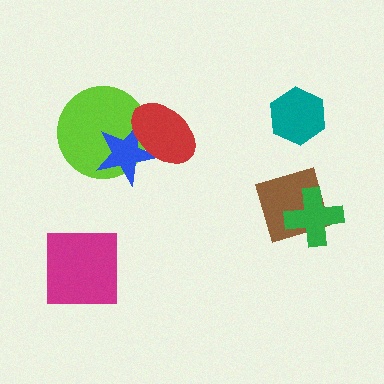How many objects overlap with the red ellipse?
2 objects overlap with the red ellipse.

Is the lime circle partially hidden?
Yes, it is partially covered by another shape.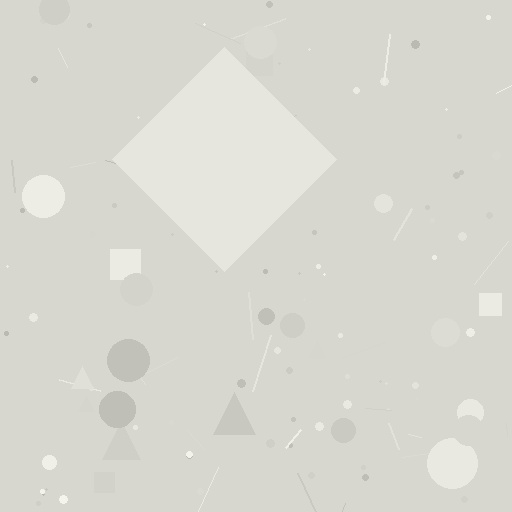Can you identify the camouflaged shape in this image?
The camouflaged shape is a diamond.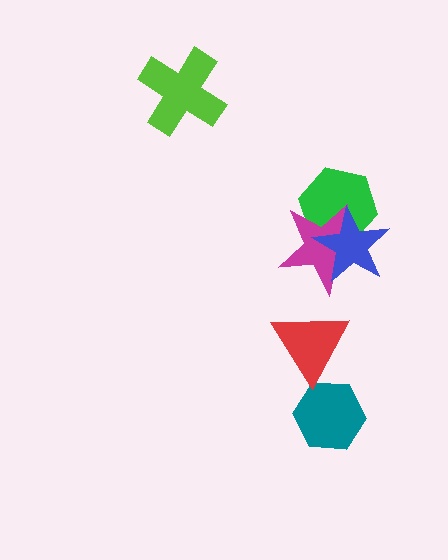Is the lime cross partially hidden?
No, no other shape covers it.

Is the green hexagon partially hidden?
Yes, it is partially covered by another shape.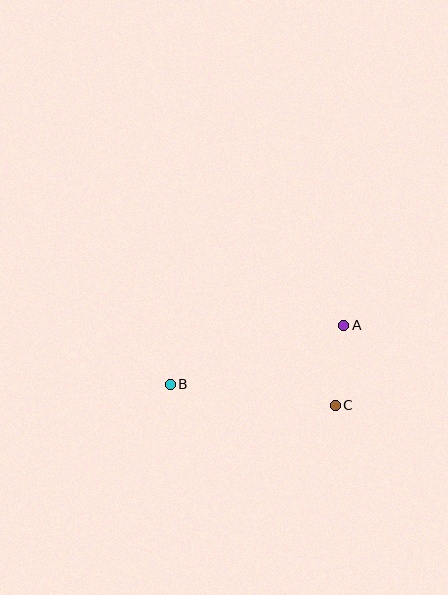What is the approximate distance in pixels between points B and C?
The distance between B and C is approximately 166 pixels.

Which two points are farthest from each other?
Points A and B are farthest from each other.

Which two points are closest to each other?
Points A and C are closest to each other.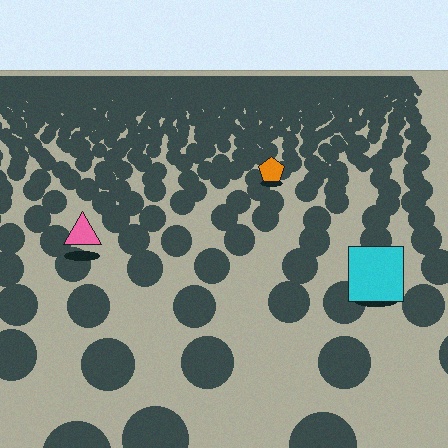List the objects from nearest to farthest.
From nearest to farthest: the cyan square, the pink triangle, the orange pentagon.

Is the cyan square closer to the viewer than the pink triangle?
Yes. The cyan square is closer — you can tell from the texture gradient: the ground texture is coarser near it.